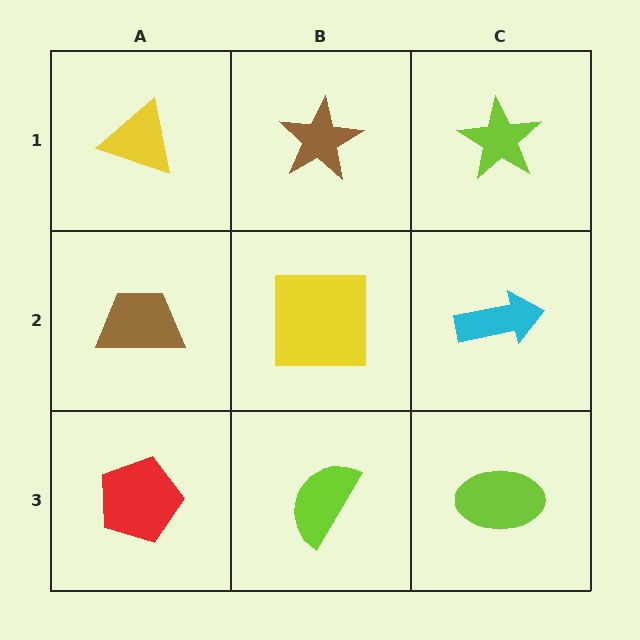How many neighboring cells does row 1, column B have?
3.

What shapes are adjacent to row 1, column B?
A yellow square (row 2, column B), a yellow triangle (row 1, column A), a lime star (row 1, column C).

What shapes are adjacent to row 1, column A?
A brown trapezoid (row 2, column A), a brown star (row 1, column B).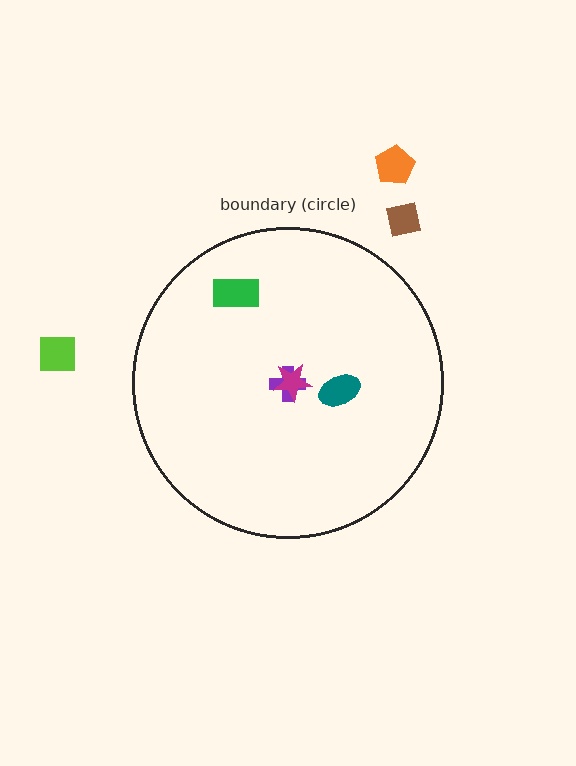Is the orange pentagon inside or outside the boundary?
Outside.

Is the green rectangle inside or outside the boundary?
Inside.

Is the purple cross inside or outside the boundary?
Inside.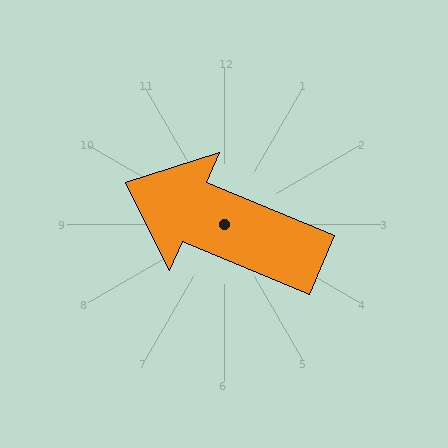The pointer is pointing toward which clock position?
Roughly 10 o'clock.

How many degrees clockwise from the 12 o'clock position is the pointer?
Approximately 293 degrees.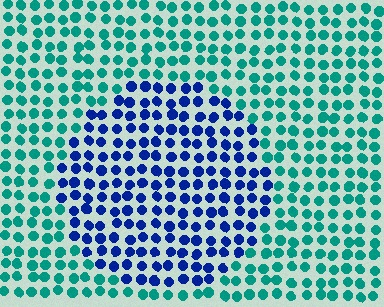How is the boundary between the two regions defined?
The boundary is defined purely by a slight shift in hue (about 56 degrees). Spacing, size, and orientation are identical on both sides.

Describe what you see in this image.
The image is filled with small teal elements in a uniform arrangement. A circle-shaped region is visible where the elements are tinted to a slightly different hue, forming a subtle color boundary.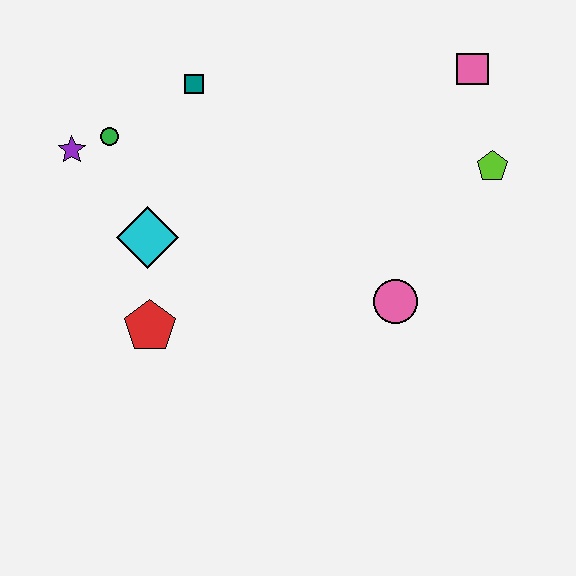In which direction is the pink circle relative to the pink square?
The pink circle is below the pink square.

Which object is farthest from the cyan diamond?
The pink square is farthest from the cyan diamond.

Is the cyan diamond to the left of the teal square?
Yes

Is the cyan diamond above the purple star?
No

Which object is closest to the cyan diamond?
The red pentagon is closest to the cyan diamond.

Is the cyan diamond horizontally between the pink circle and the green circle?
Yes